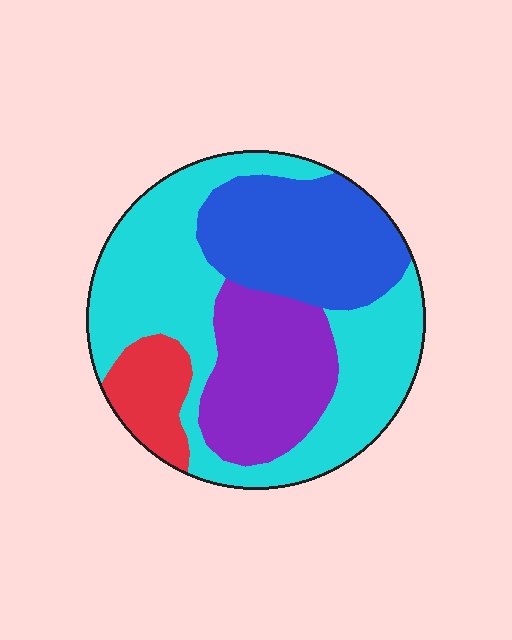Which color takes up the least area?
Red, at roughly 10%.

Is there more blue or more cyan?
Cyan.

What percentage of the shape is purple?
Purple takes up about one fifth (1/5) of the shape.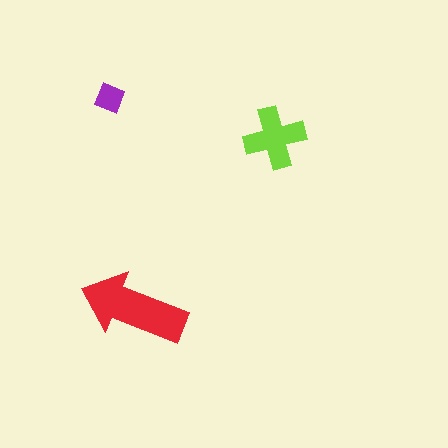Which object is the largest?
The red arrow.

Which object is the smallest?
The purple diamond.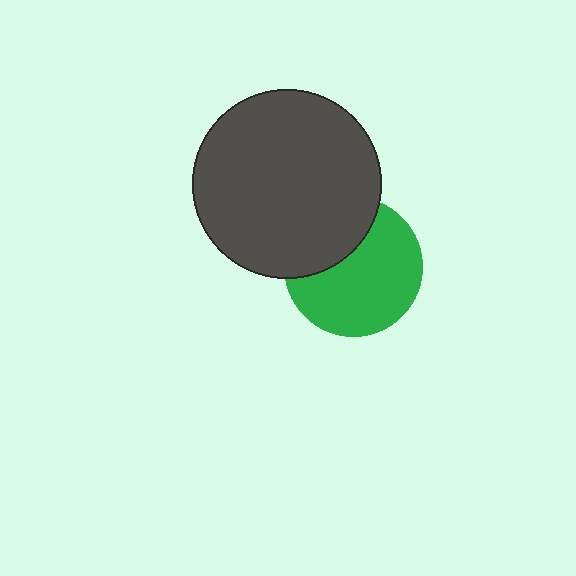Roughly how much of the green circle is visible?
Most of it is visible (roughly 67%).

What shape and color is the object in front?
The object in front is a dark gray circle.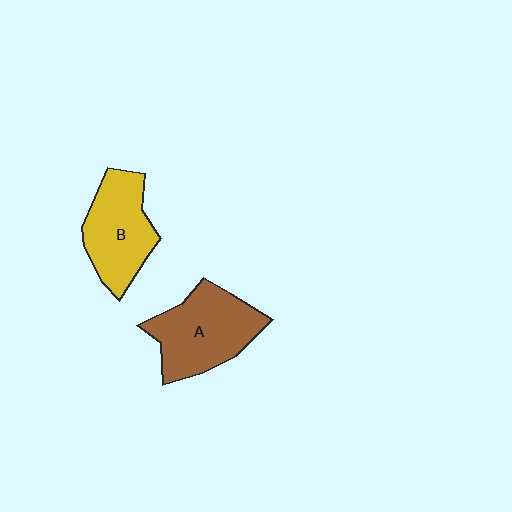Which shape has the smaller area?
Shape B (yellow).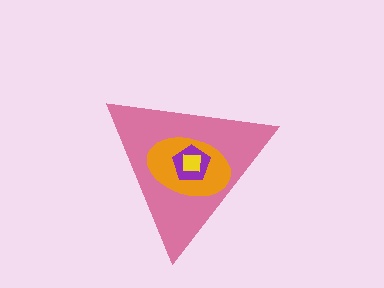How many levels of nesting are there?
4.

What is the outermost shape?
The pink triangle.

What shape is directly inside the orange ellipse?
The purple pentagon.